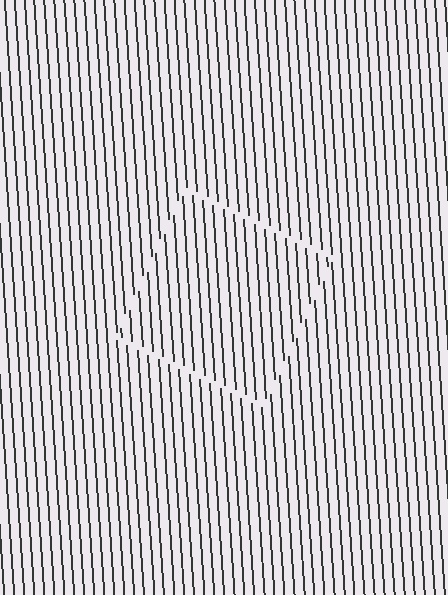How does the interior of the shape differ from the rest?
The interior of the shape contains the same grating, shifted by half a period — the contour is defined by the phase discontinuity where line-ends from the inner and outer gratings abut.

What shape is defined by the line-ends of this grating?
An illusory square. The interior of the shape contains the same grating, shifted by half a period — the contour is defined by the phase discontinuity where line-ends from the inner and outer gratings abut.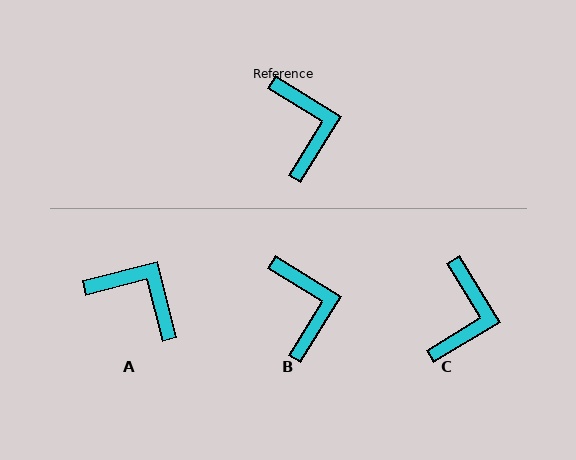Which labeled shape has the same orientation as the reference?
B.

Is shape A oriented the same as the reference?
No, it is off by about 46 degrees.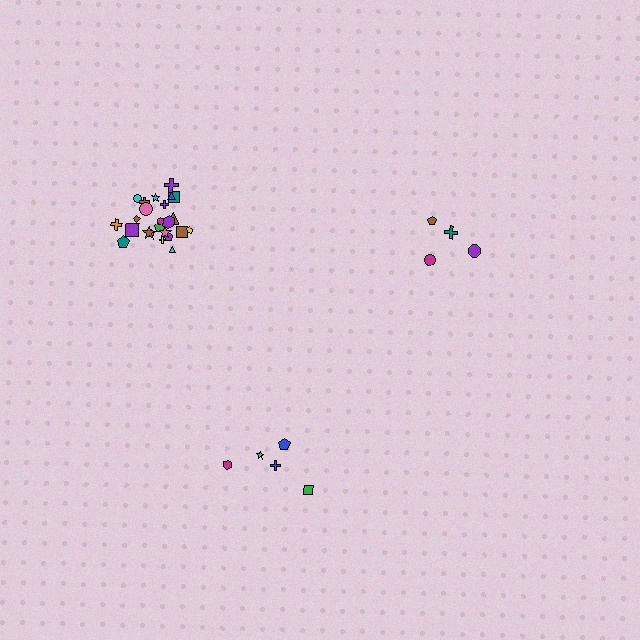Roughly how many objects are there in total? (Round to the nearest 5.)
Roughly 35 objects in total.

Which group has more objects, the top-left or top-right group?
The top-left group.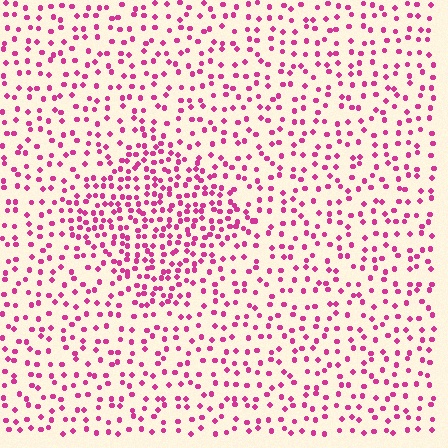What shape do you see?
I see a diamond.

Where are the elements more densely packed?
The elements are more densely packed inside the diamond boundary.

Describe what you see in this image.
The image contains small magenta elements arranged at two different densities. A diamond-shaped region is visible where the elements are more densely packed than the surrounding area.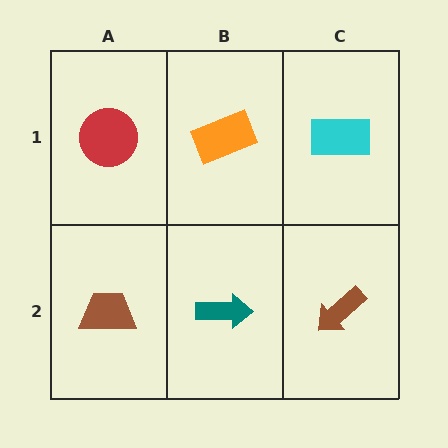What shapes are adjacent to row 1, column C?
A brown arrow (row 2, column C), an orange rectangle (row 1, column B).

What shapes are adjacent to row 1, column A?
A brown trapezoid (row 2, column A), an orange rectangle (row 1, column B).